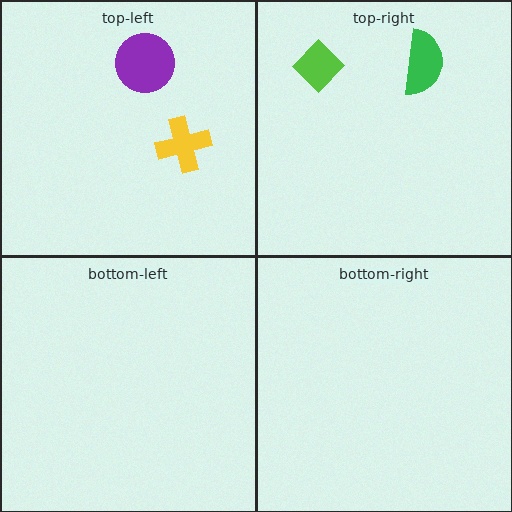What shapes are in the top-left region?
The purple circle, the yellow cross.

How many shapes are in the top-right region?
2.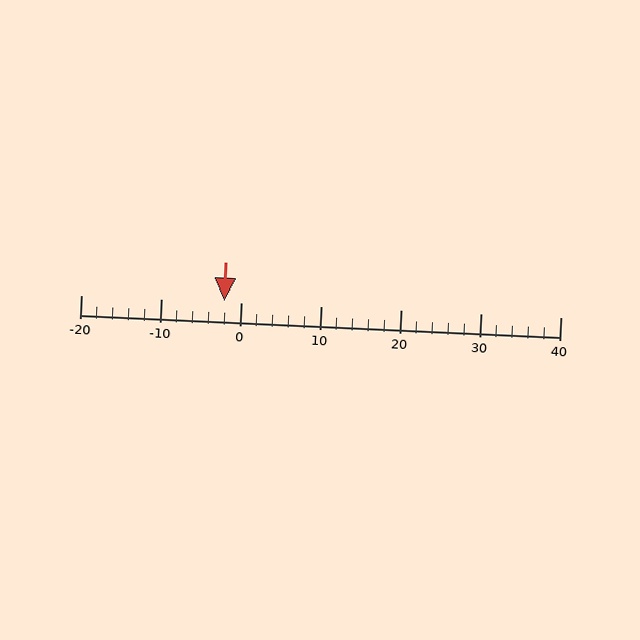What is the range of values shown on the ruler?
The ruler shows values from -20 to 40.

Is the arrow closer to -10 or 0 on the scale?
The arrow is closer to 0.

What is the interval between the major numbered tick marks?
The major tick marks are spaced 10 units apart.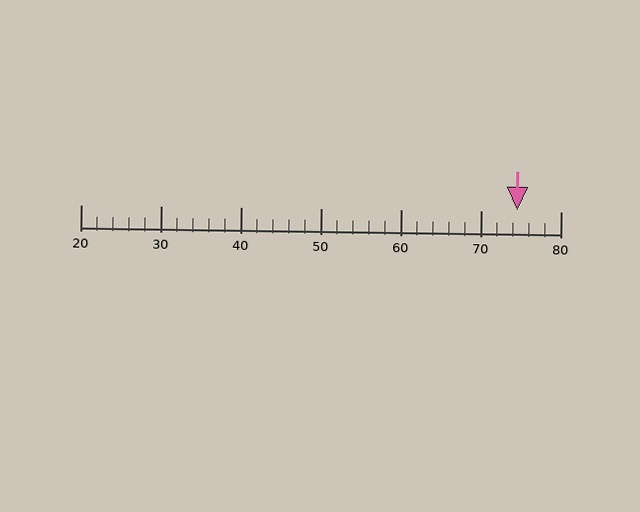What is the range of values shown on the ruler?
The ruler shows values from 20 to 80.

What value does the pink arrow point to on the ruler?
The pink arrow points to approximately 75.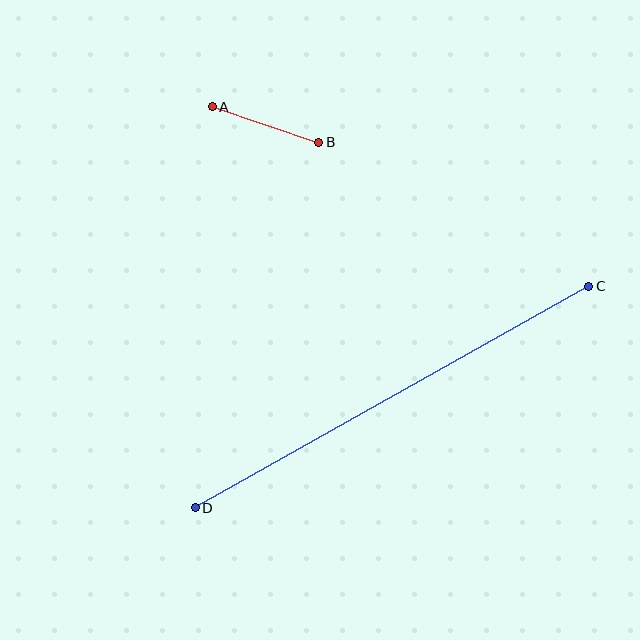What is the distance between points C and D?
The distance is approximately 452 pixels.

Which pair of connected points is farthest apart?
Points C and D are farthest apart.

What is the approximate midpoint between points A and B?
The midpoint is at approximately (265, 124) pixels.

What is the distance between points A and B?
The distance is approximately 112 pixels.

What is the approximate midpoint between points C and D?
The midpoint is at approximately (392, 397) pixels.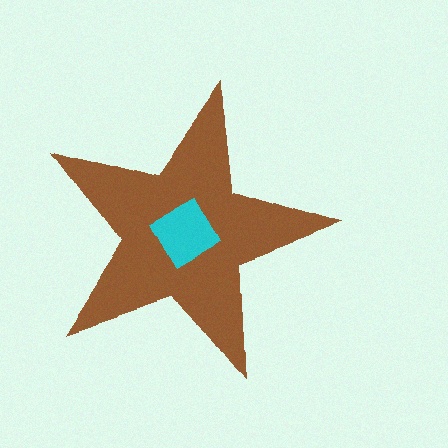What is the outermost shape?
The brown star.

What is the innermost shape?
The cyan diamond.